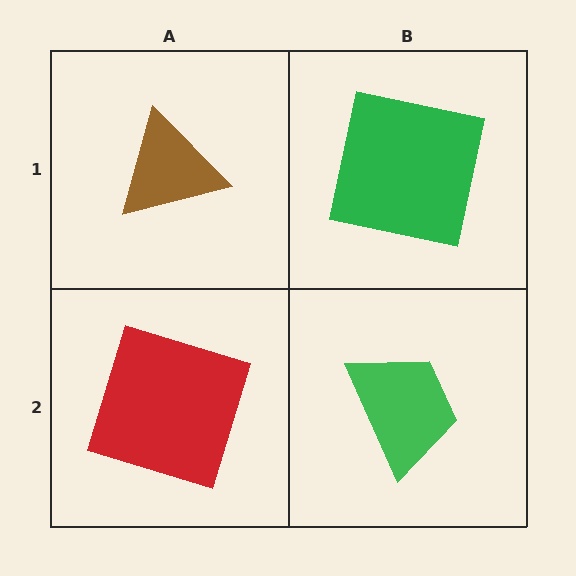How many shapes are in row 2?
2 shapes.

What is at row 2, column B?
A green trapezoid.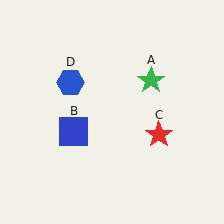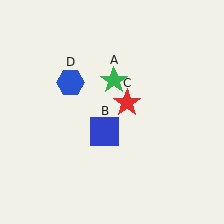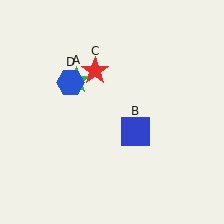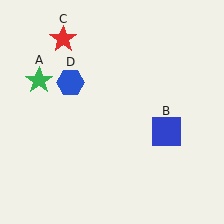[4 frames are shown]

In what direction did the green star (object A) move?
The green star (object A) moved left.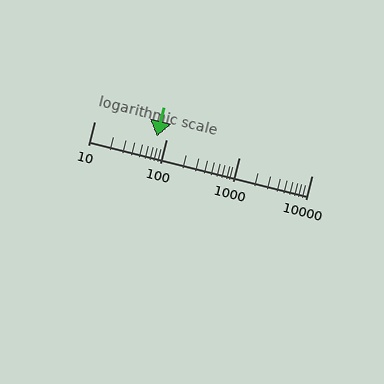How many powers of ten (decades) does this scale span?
The scale spans 3 decades, from 10 to 10000.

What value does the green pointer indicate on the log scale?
The pointer indicates approximately 73.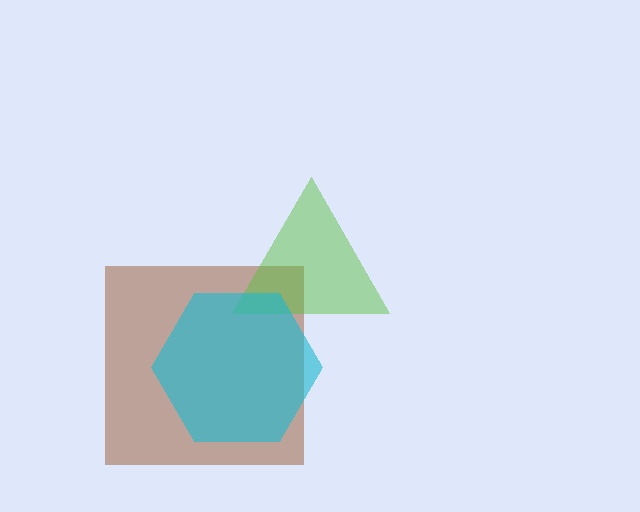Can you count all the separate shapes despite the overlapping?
Yes, there are 3 separate shapes.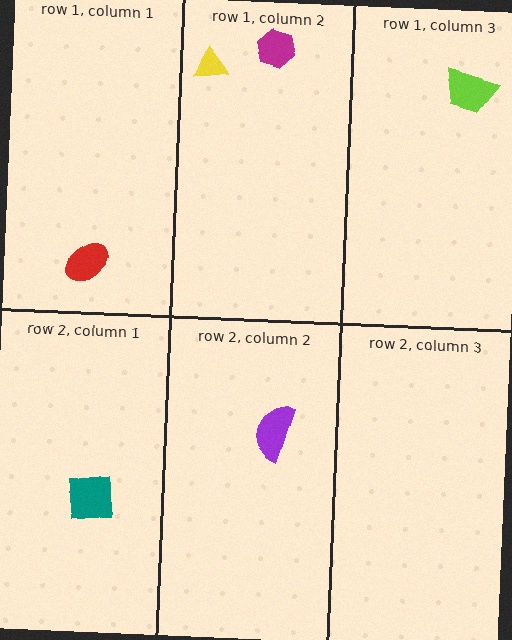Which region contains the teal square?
The row 2, column 1 region.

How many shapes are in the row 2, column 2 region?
1.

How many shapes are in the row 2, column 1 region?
1.